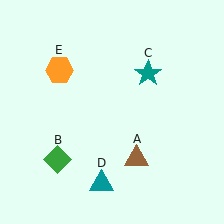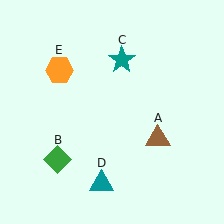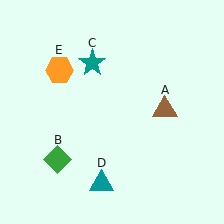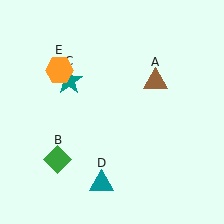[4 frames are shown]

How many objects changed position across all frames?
2 objects changed position: brown triangle (object A), teal star (object C).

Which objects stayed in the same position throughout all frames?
Green diamond (object B) and teal triangle (object D) and orange hexagon (object E) remained stationary.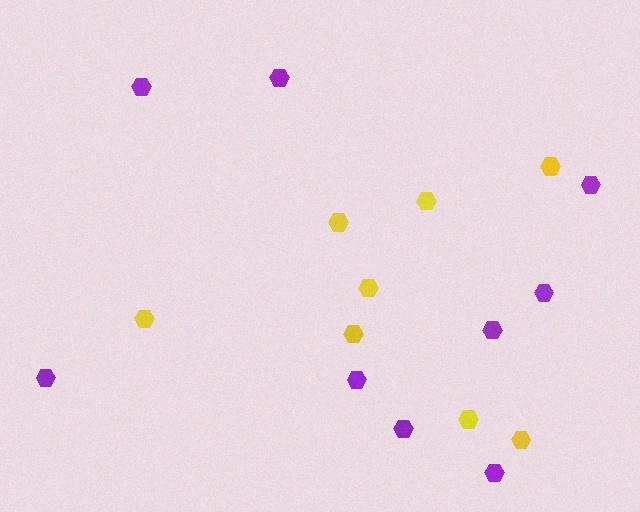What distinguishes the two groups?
There are 2 groups: one group of purple hexagons (9) and one group of yellow hexagons (8).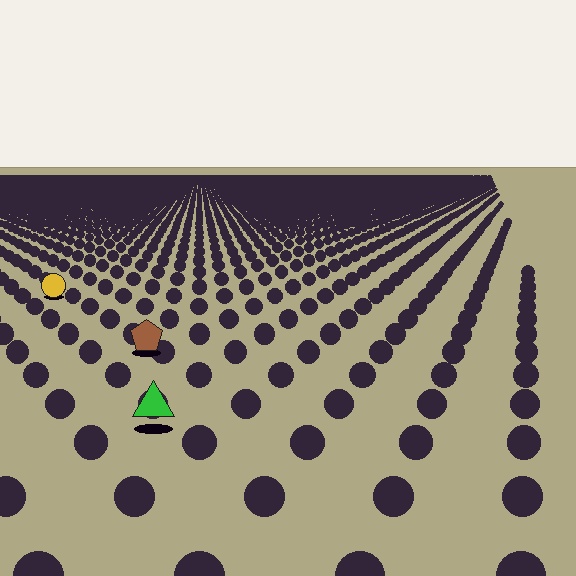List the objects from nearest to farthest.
From nearest to farthest: the green triangle, the brown pentagon, the yellow circle.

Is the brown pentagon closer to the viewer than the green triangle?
No. The green triangle is closer — you can tell from the texture gradient: the ground texture is coarser near it.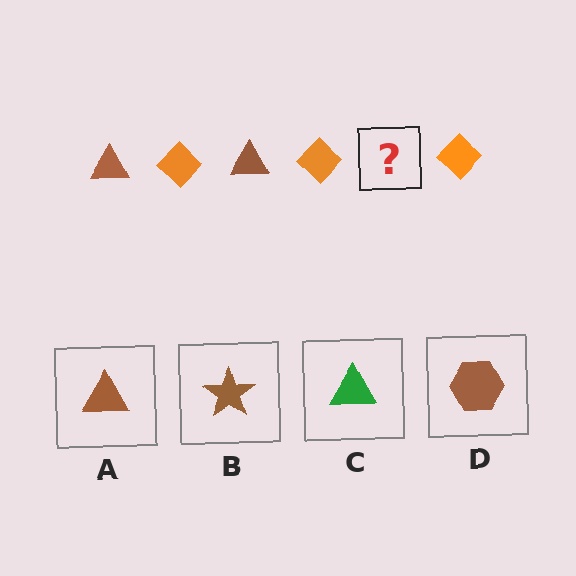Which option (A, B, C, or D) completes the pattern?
A.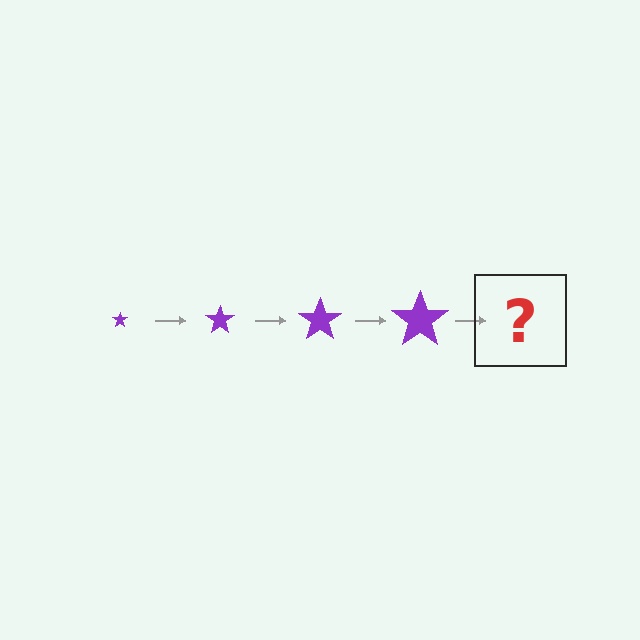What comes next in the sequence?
The next element should be a purple star, larger than the previous one.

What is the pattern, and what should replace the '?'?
The pattern is that the star gets progressively larger each step. The '?' should be a purple star, larger than the previous one.